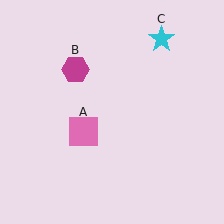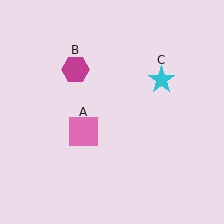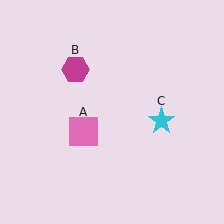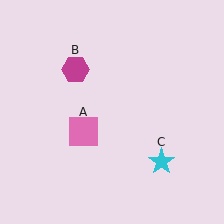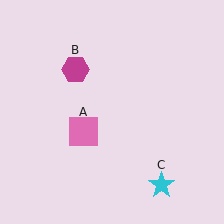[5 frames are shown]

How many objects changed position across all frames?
1 object changed position: cyan star (object C).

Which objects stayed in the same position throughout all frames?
Pink square (object A) and magenta hexagon (object B) remained stationary.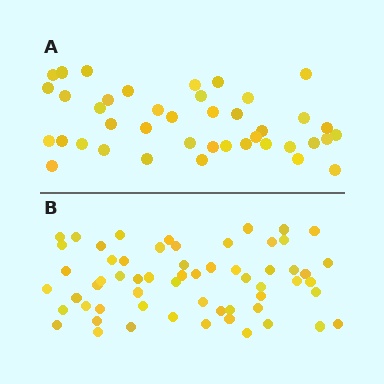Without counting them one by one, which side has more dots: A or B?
Region B (the bottom region) has more dots.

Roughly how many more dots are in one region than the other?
Region B has approximately 20 more dots than region A.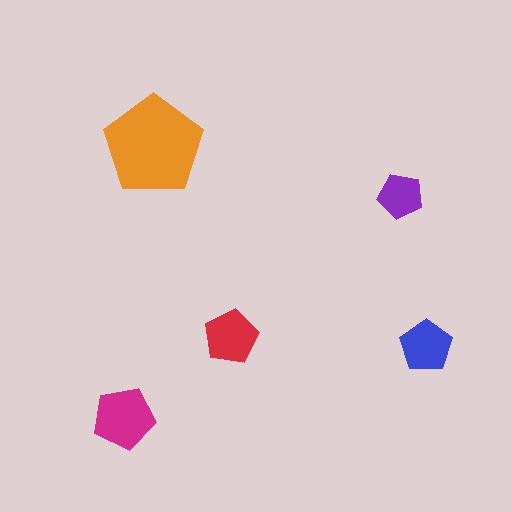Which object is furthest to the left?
The magenta pentagon is leftmost.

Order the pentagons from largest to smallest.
the orange one, the magenta one, the red one, the blue one, the purple one.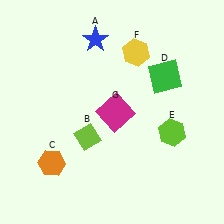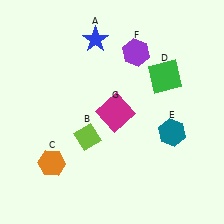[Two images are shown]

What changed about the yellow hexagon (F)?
In Image 1, F is yellow. In Image 2, it changed to purple.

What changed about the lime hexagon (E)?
In Image 1, E is lime. In Image 2, it changed to teal.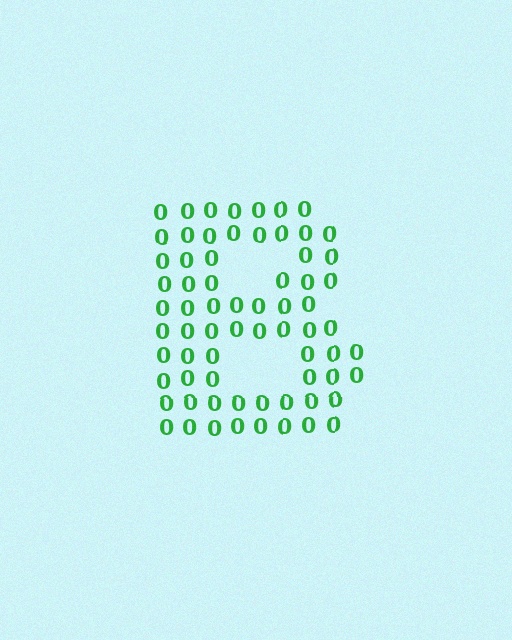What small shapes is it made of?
It is made of small digit 0's.